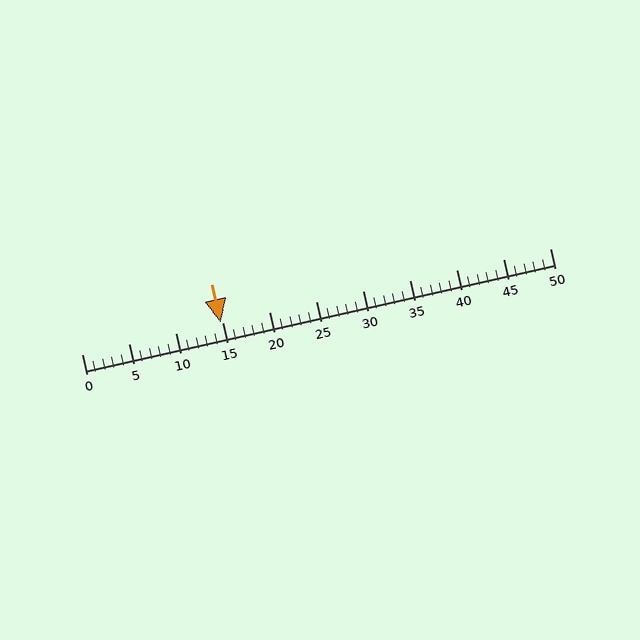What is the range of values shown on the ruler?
The ruler shows values from 0 to 50.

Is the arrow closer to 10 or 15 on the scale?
The arrow is closer to 15.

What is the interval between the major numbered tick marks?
The major tick marks are spaced 5 units apart.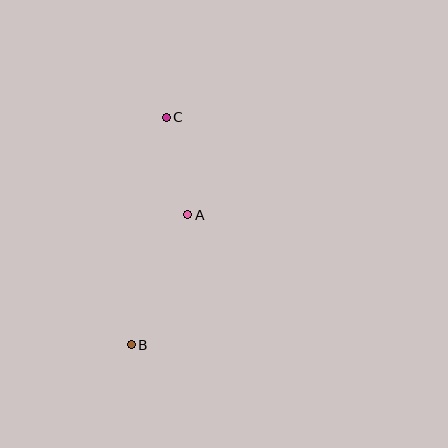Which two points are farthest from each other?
Points B and C are farthest from each other.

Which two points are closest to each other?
Points A and C are closest to each other.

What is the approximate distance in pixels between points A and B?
The distance between A and B is approximately 142 pixels.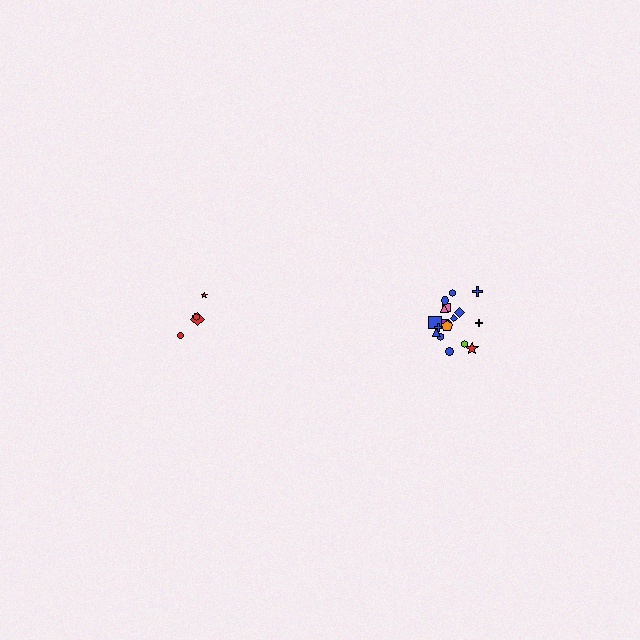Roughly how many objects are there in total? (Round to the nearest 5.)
Roughly 25 objects in total.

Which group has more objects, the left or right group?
The right group.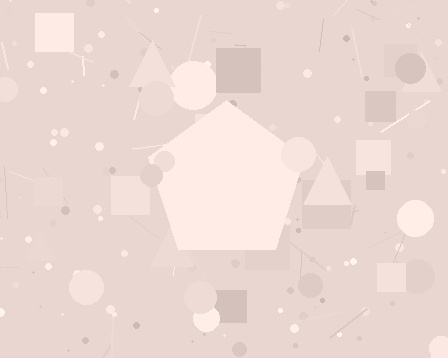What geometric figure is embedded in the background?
A pentagon is embedded in the background.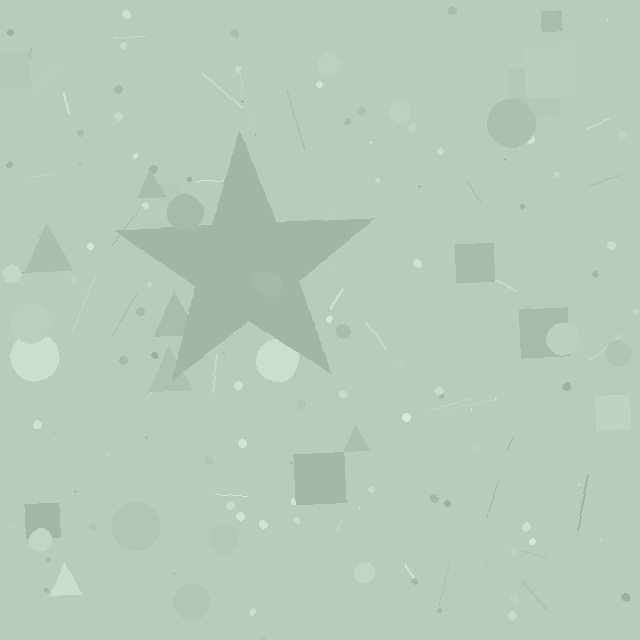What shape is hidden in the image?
A star is hidden in the image.